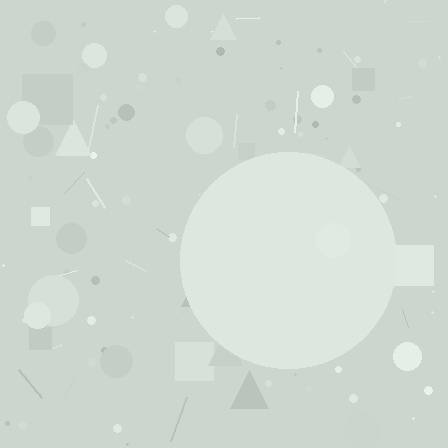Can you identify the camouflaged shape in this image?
The camouflaged shape is a circle.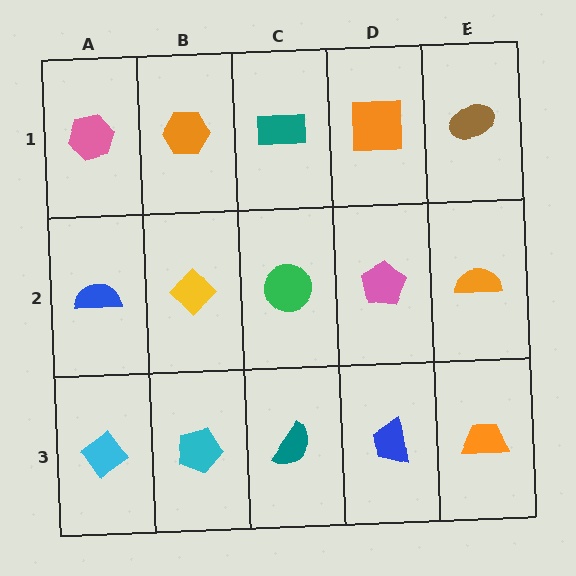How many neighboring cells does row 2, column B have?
4.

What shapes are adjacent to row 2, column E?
A brown ellipse (row 1, column E), an orange trapezoid (row 3, column E), a pink pentagon (row 2, column D).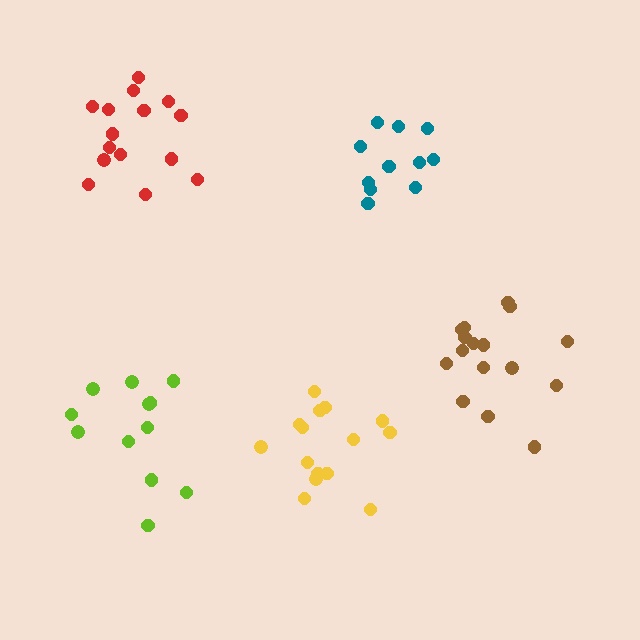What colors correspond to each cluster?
The clusters are colored: teal, brown, lime, red, yellow.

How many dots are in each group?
Group 1: 11 dots, Group 2: 16 dots, Group 3: 12 dots, Group 4: 15 dots, Group 5: 15 dots (69 total).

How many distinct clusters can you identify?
There are 5 distinct clusters.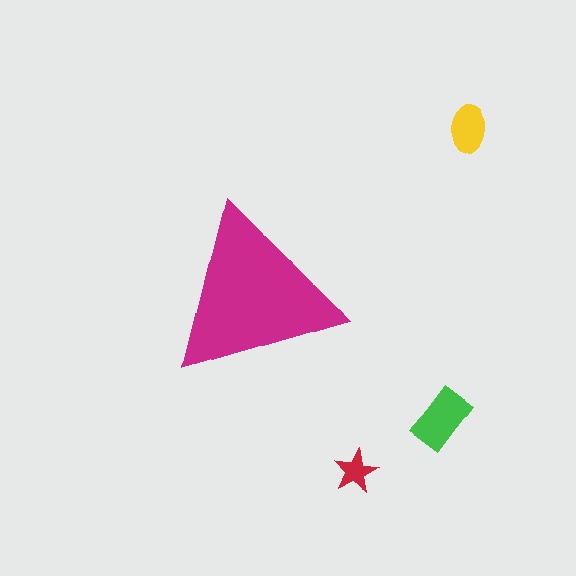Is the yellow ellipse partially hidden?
No, the yellow ellipse is fully visible.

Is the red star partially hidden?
No, the red star is fully visible.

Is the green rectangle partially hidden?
No, the green rectangle is fully visible.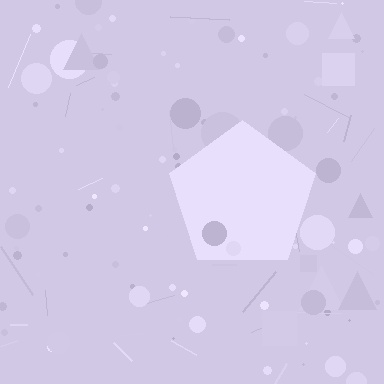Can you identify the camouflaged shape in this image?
The camouflaged shape is a pentagon.